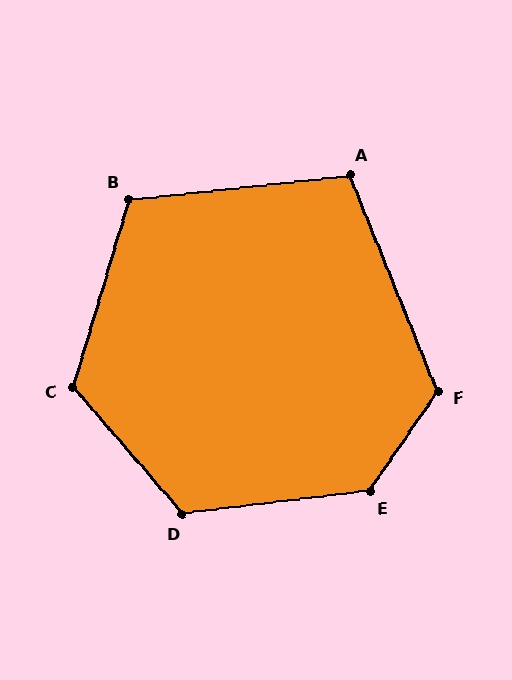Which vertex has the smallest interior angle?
A, at approximately 106 degrees.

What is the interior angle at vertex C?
Approximately 123 degrees (obtuse).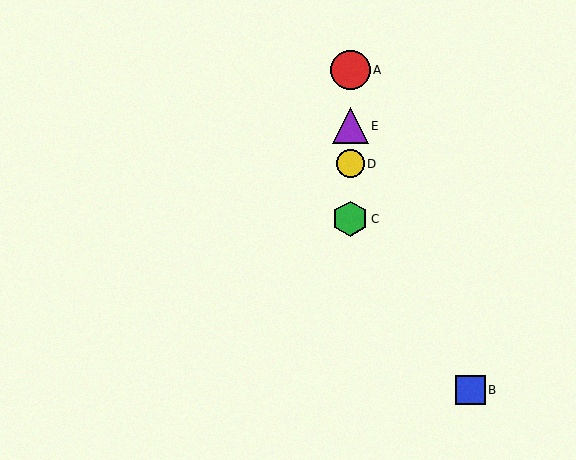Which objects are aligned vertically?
Objects A, C, D, E are aligned vertically.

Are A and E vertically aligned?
Yes, both are at x≈350.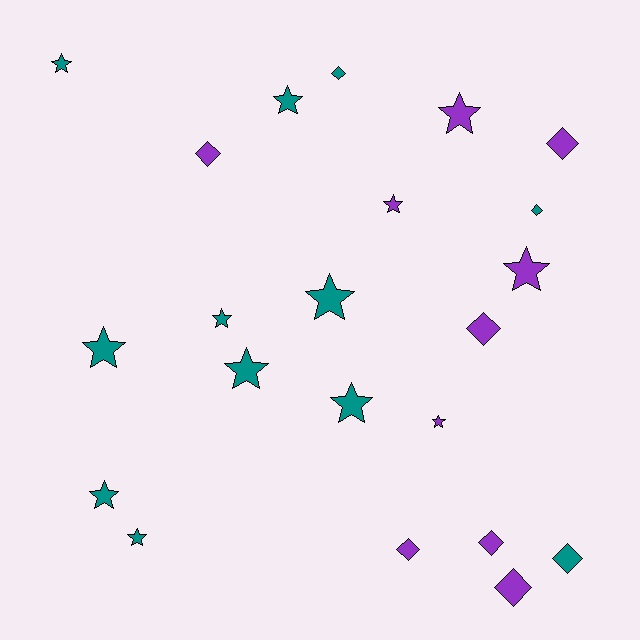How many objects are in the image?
There are 22 objects.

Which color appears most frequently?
Teal, with 12 objects.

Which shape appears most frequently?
Star, with 13 objects.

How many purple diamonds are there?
There are 6 purple diamonds.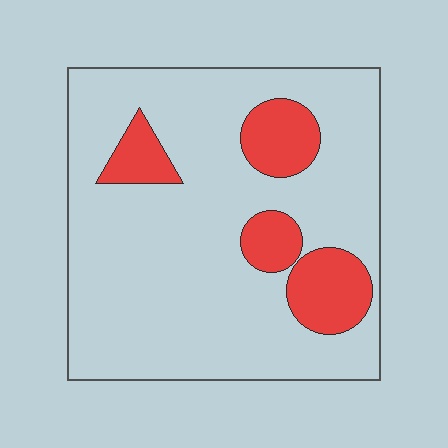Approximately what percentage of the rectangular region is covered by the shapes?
Approximately 20%.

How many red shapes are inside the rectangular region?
4.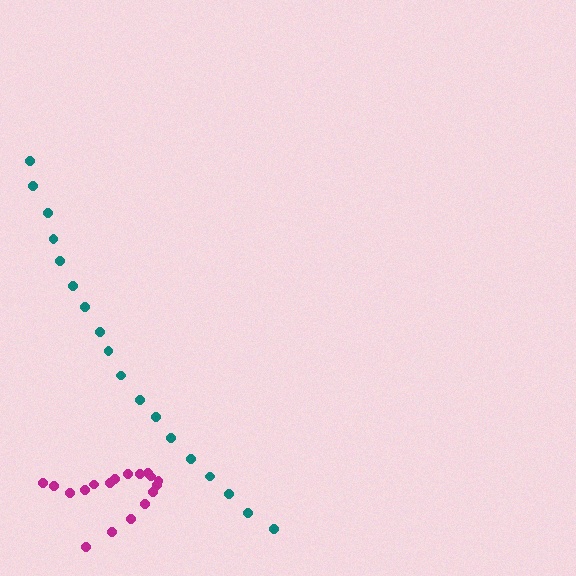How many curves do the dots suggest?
There are 2 distinct paths.